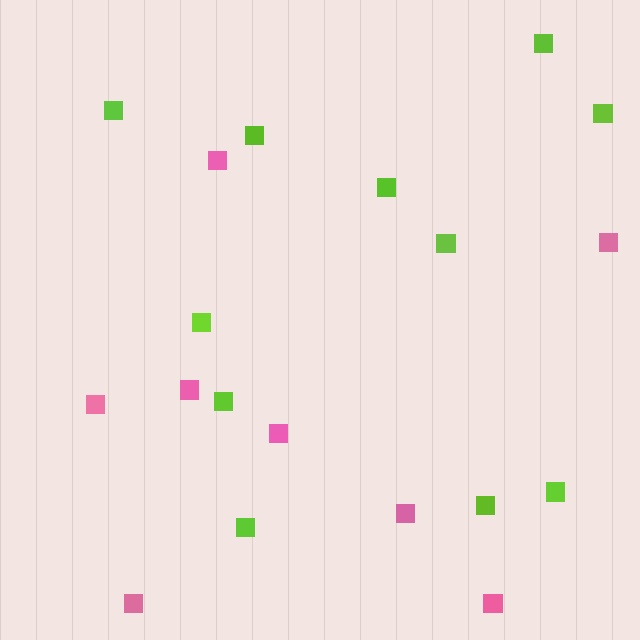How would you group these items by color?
There are 2 groups: one group of pink squares (8) and one group of lime squares (11).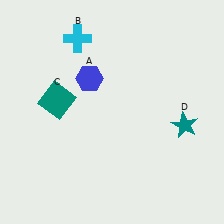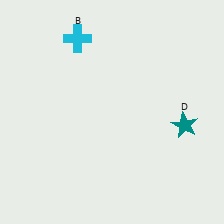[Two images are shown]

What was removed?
The teal square (C), the blue hexagon (A) were removed in Image 2.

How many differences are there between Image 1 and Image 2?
There are 2 differences between the two images.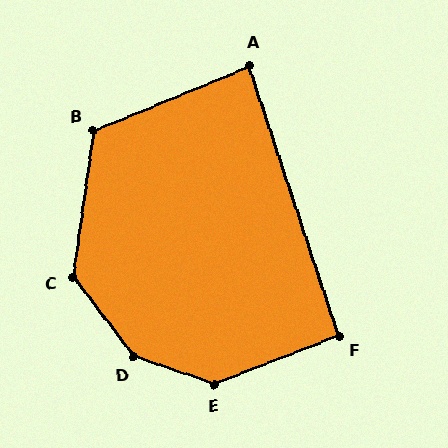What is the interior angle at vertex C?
Approximately 134 degrees (obtuse).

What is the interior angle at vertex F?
Approximately 93 degrees (approximately right).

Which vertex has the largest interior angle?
D, at approximately 146 degrees.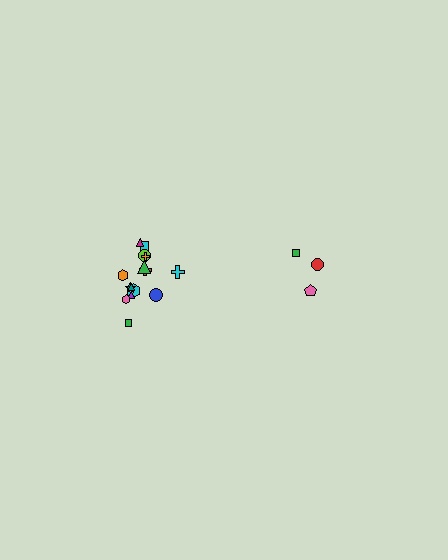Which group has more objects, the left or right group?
The left group.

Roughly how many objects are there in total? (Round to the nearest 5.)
Roughly 20 objects in total.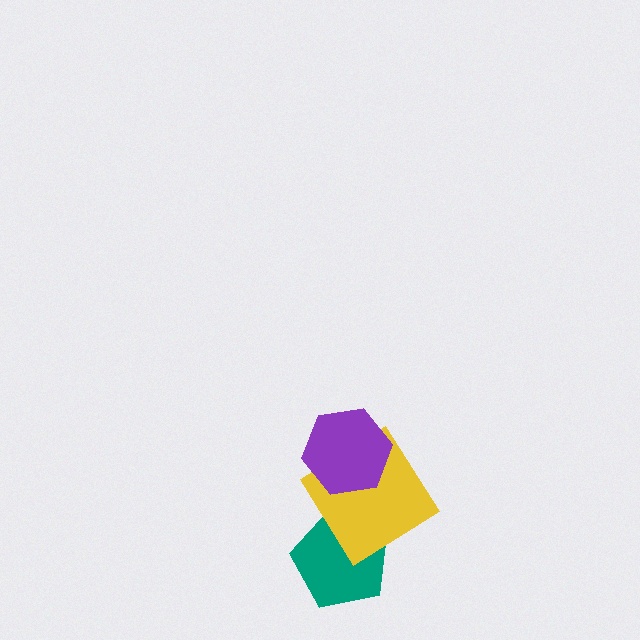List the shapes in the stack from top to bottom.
From top to bottom: the purple hexagon, the yellow diamond, the teal pentagon.